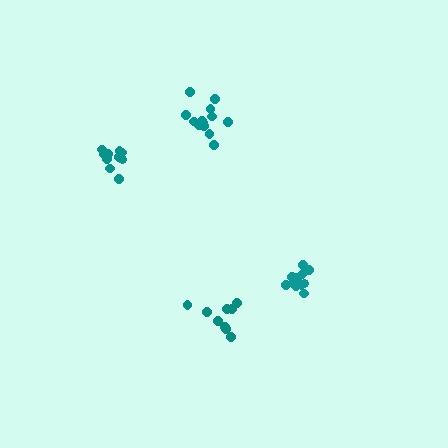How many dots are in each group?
Group 1: 13 dots, Group 2: 11 dots, Group 3: 9 dots, Group 4: 10 dots (43 total).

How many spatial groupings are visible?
There are 4 spatial groupings.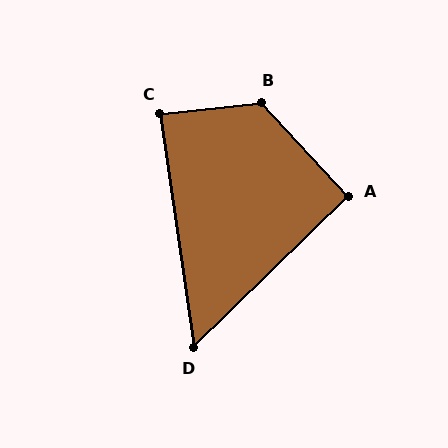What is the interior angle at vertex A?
Approximately 92 degrees (approximately right).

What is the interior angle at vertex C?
Approximately 88 degrees (approximately right).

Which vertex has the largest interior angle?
B, at approximately 126 degrees.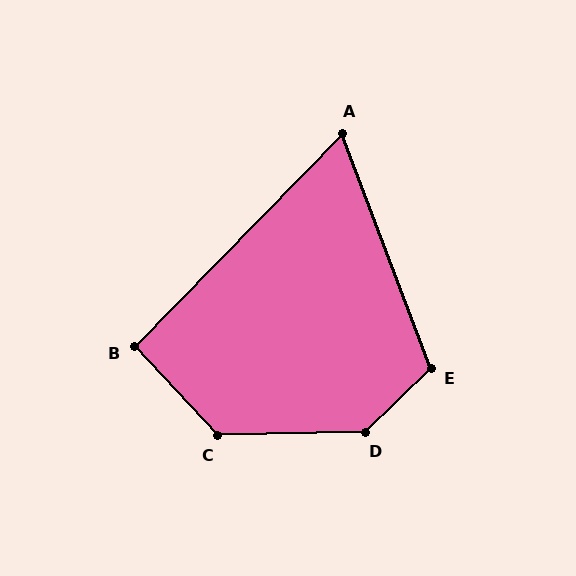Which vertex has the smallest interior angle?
A, at approximately 65 degrees.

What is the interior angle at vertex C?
Approximately 131 degrees (obtuse).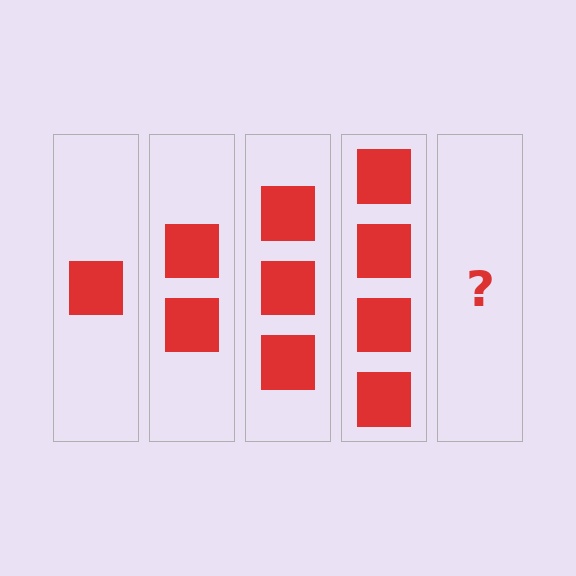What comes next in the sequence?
The next element should be 5 squares.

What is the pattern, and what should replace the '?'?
The pattern is that each step adds one more square. The '?' should be 5 squares.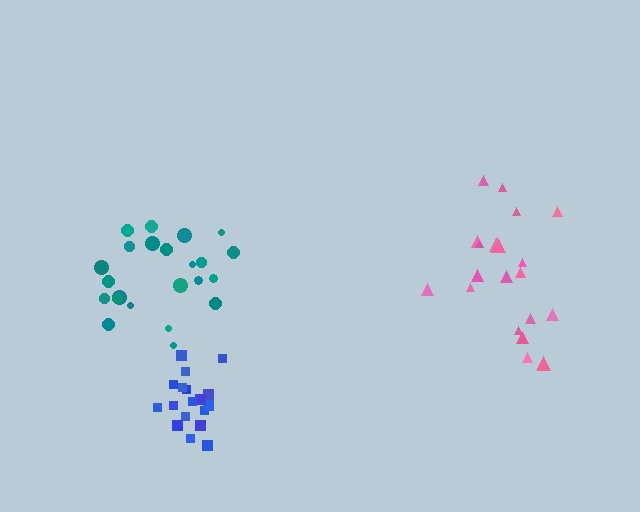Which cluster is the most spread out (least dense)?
Pink.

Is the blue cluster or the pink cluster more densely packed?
Blue.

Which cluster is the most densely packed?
Blue.